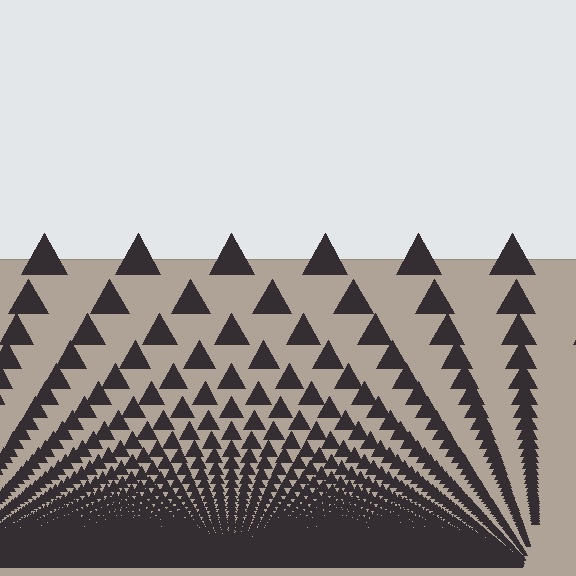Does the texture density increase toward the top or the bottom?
Density increases toward the bottom.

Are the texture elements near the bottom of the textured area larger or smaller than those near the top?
Smaller. The gradient is inverted — elements near the bottom are smaller and denser.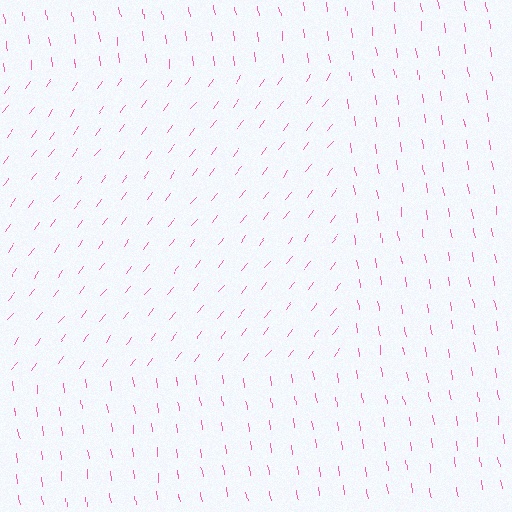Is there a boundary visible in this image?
Yes, there is a texture boundary formed by a change in line orientation.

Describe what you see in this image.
The image is filled with small pink line segments. A rectangle region in the image has lines oriented differently from the surrounding lines, creating a visible texture boundary.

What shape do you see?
I see a rectangle.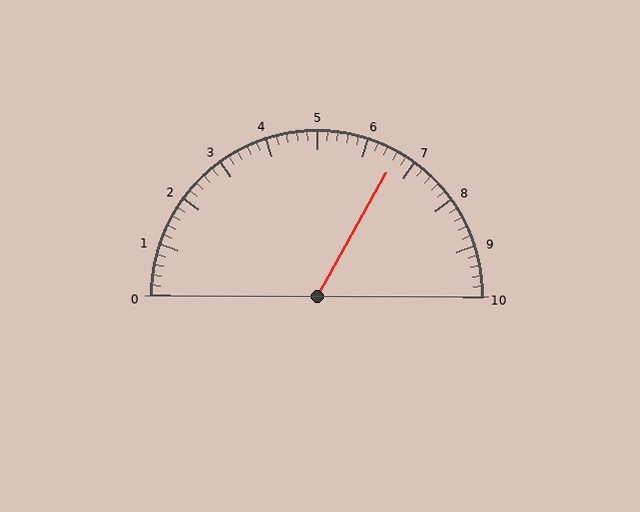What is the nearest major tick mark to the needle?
The nearest major tick mark is 7.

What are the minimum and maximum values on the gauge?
The gauge ranges from 0 to 10.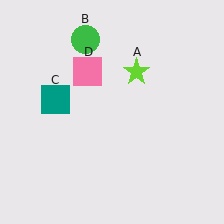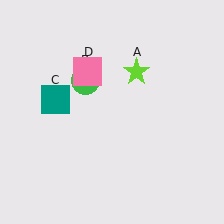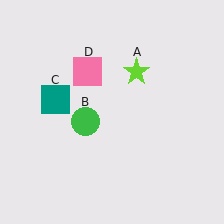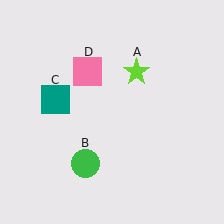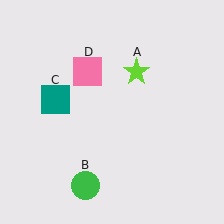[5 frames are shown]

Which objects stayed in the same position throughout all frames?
Lime star (object A) and teal square (object C) and pink square (object D) remained stationary.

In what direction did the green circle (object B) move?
The green circle (object B) moved down.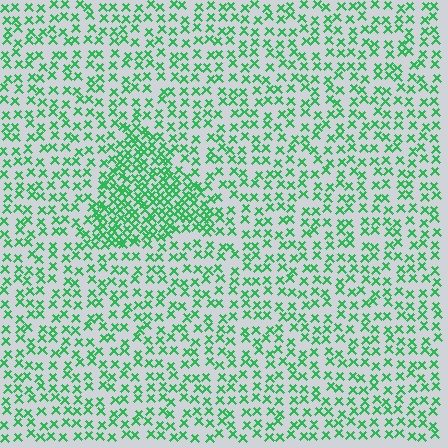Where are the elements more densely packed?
The elements are more densely packed inside the triangle boundary.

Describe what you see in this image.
The image contains small green elements arranged at two different densities. A triangle-shaped region is visible where the elements are more densely packed than the surrounding area.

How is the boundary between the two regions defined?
The boundary is defined by a change in element density (approximately 2.1x ratio). All elements are the same color, size, and shape.